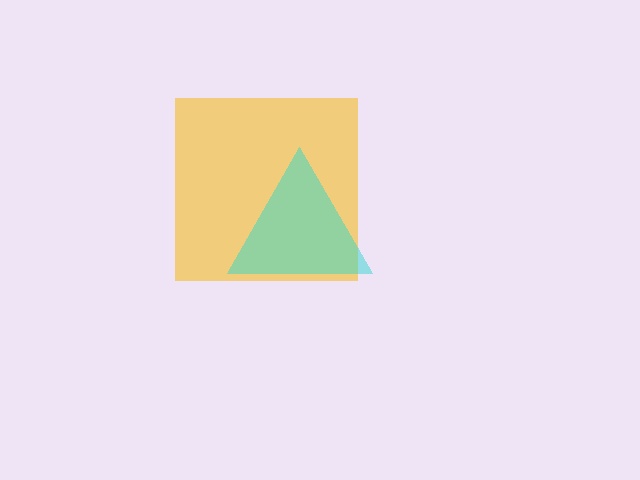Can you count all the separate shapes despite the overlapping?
Yes, there are 2 separate shapes.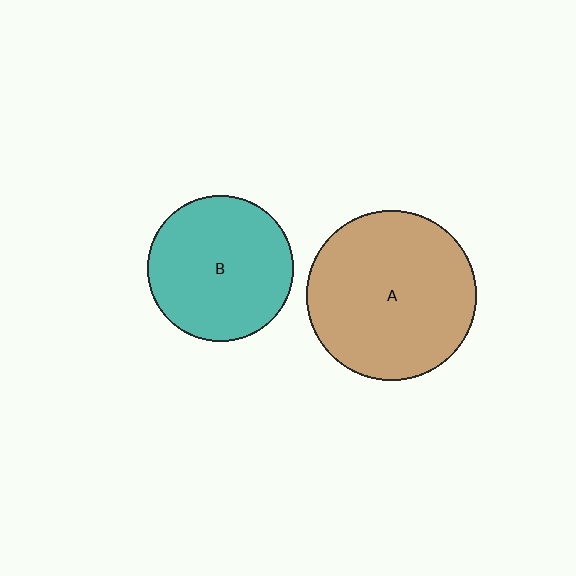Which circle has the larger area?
Circle A (brown).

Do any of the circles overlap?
No, none of the circles overlap.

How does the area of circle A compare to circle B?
Approximately 1.4 times.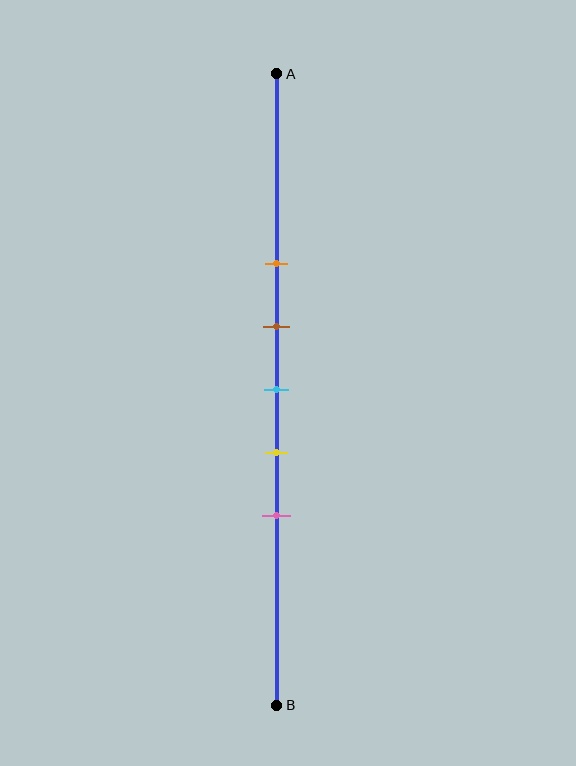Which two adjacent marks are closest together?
The brown and cyan marks are the closest adjacent pair.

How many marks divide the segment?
There are 5 marks dividing the segment.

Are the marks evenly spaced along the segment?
Yes, the marks are approximately evenly spaced.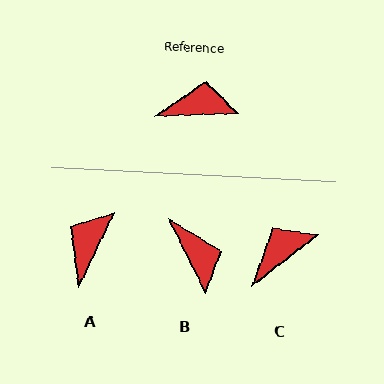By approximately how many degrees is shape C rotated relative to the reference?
Approximately 36 degrees counter-clockwise.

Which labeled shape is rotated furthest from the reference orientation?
B, about 65 degrees away.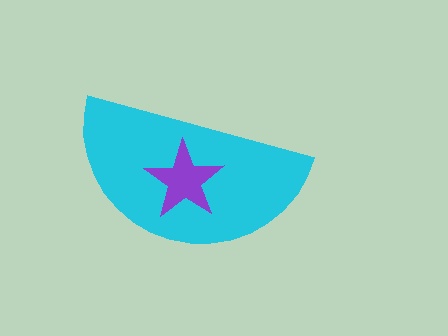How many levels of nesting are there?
2.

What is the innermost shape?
The purple star.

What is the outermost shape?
The cyan semicircle.